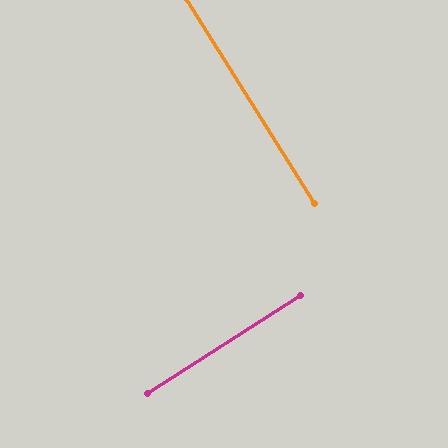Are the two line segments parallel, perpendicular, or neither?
Perpendicular — they meet at approximately 90°.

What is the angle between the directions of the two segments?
Approximately 90 degrees.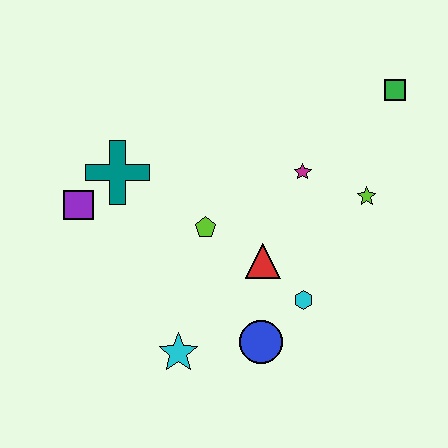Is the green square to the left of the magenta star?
No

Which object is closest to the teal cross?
The purple square is closest to the teal cross.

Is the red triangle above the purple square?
No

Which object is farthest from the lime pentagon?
The green square is farthest from the lime pentagon.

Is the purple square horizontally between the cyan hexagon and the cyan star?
No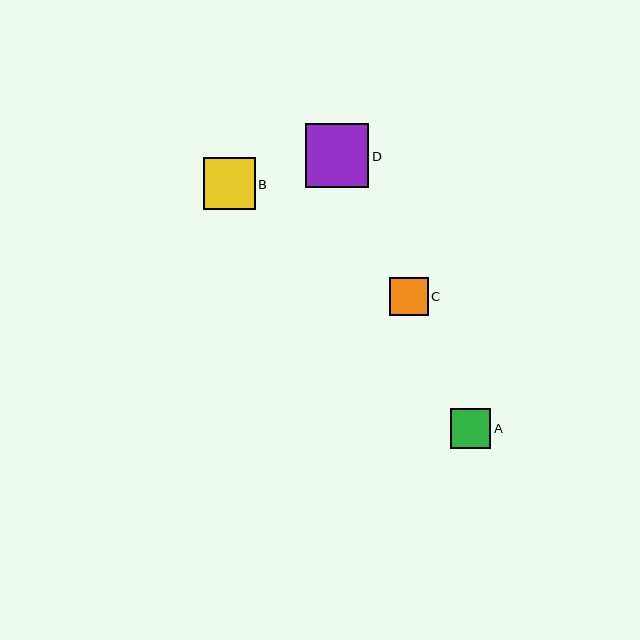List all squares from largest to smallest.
From largest to smallest: D, B, A, C.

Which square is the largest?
Square D is the largest with a size of approximately 64 pixels.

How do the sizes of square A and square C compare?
Square A and square C are approximately the same size.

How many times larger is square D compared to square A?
Square D is approximately 1.6 times the size of square A.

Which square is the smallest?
Square C is the smallest with a size of approximately 39 pixels.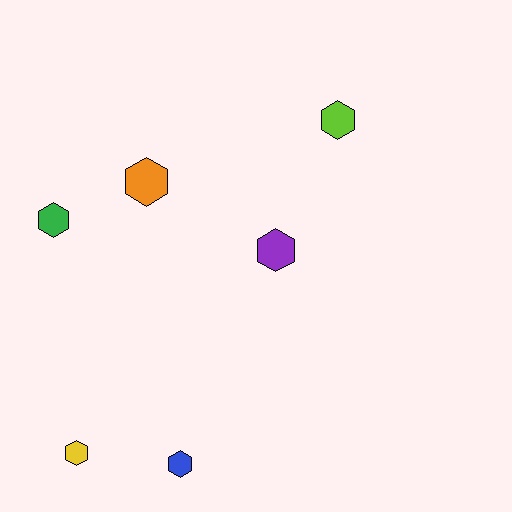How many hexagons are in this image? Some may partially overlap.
There are 6 hexagons.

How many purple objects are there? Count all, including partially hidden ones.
There is 1 purple object.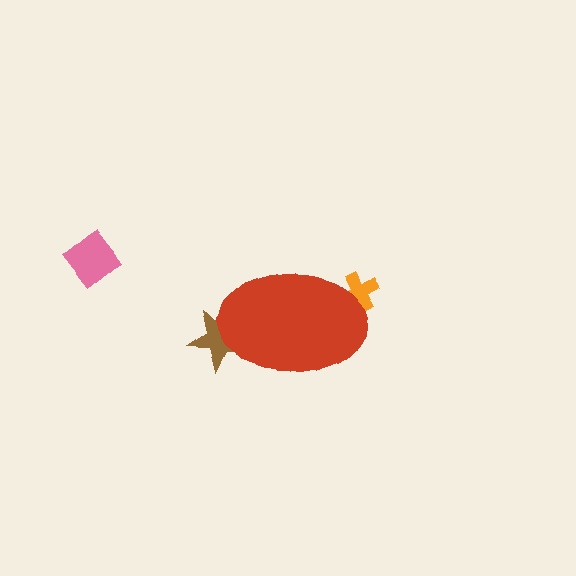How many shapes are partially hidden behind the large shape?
2 shapes are partially hidden.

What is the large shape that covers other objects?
A red ellipse.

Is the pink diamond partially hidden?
No, the pink diamond is fully visible.